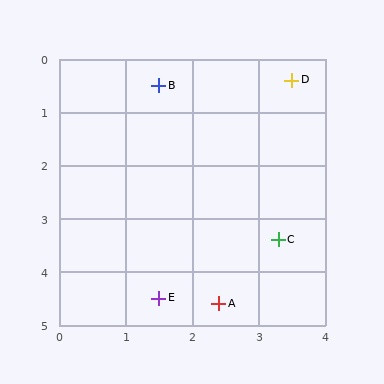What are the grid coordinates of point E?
Point E is at approximately (1.5, 4.5).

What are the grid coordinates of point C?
Point C is at approximately (3.3, 3.4).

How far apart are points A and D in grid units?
Points A and D are about 4.3 grid units apart.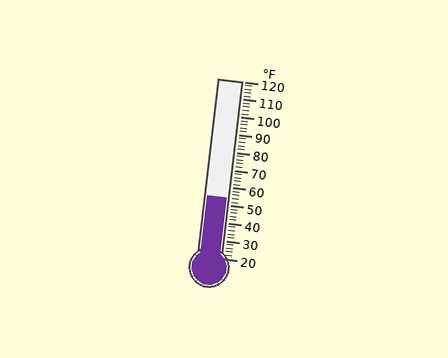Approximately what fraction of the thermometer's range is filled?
The thermometer is filled to approximately 35% of its range.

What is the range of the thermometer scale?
The thermometer scale ranges from 20°F to 120°F.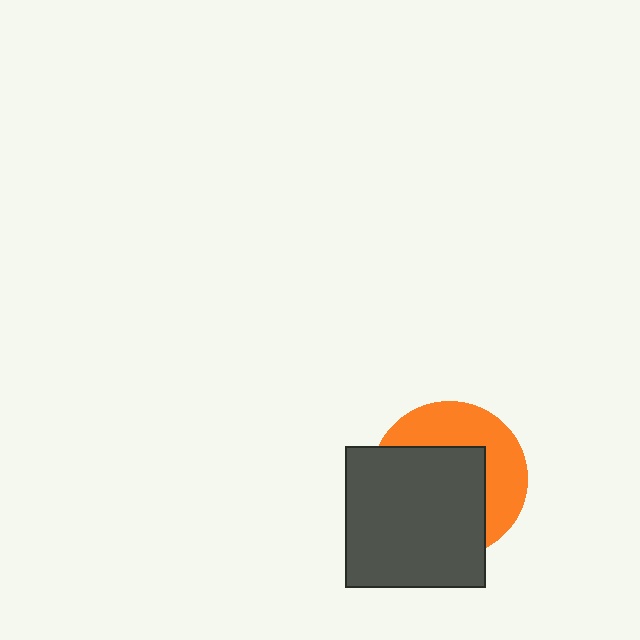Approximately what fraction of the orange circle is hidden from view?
Roughly 59% of the orange circle is hidden behind the dark gray square.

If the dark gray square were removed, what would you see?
You would see the complete orange circle.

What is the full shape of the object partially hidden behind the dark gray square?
The partially hidden object is an orange circle.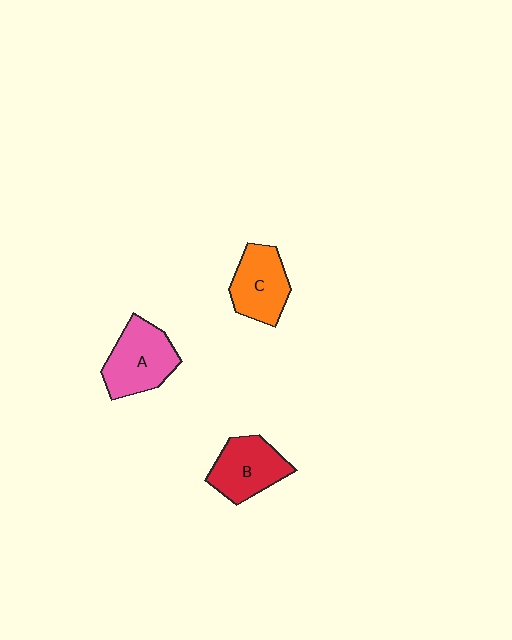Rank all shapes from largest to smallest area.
From largest to smallest: A (pink), B (red), C (orange).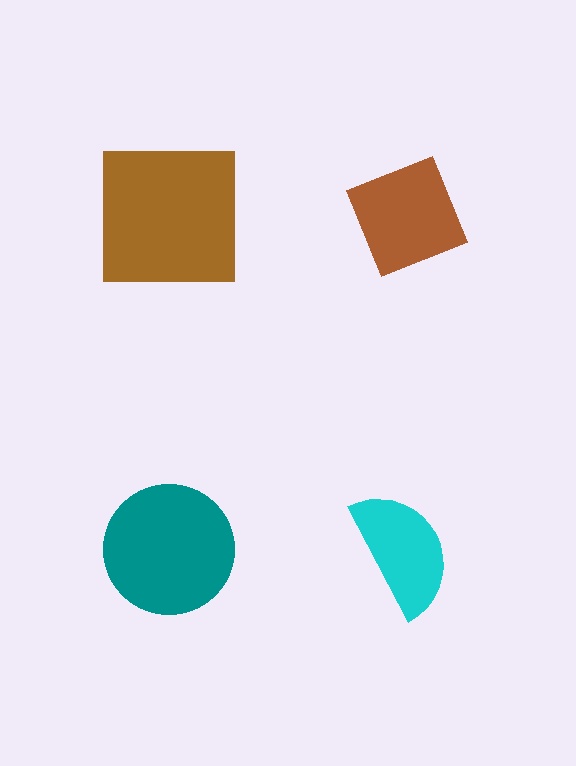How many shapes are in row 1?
2 shapes.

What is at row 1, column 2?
A brown diamond.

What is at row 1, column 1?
A brown square.